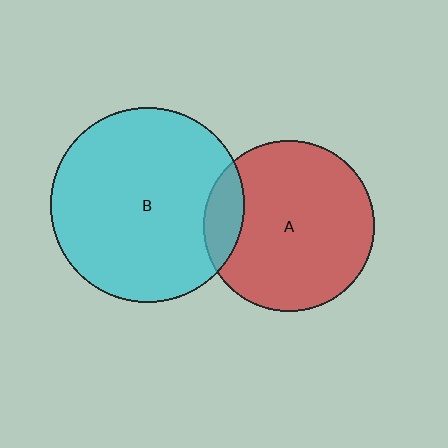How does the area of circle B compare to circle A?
Approximately 1.3 times.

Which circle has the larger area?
Circle B (cyan).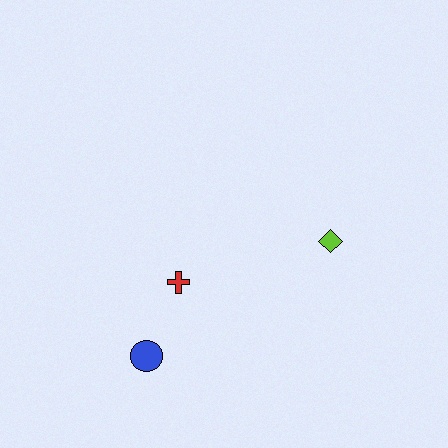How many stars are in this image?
There are no stars.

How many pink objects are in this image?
There are no pink objects.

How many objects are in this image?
There are 3 objects.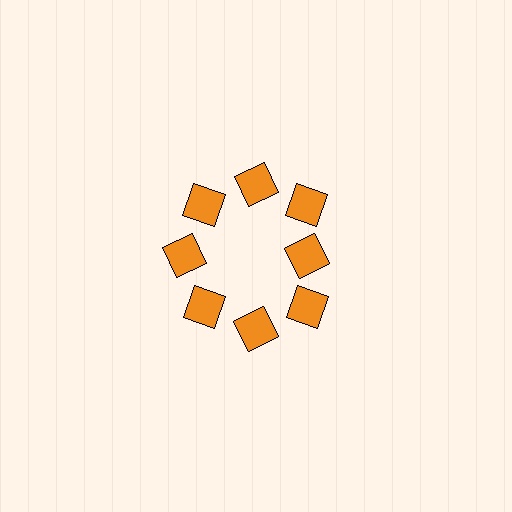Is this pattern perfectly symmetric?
No. The 8 orange squares are arranged in a ring, but one element near the 3 o'clock position is pulled inward toward the center, breaking the 8-fold rotational symmetry.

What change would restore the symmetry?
The symmetry would be restored by moving it outward, back onto the ring so that all 8 squares sit at equal angles and equal distance from the center.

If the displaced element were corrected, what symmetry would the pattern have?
It would have 8-fold rotational symmetry — the pattern would map onto itself every 45 degrees.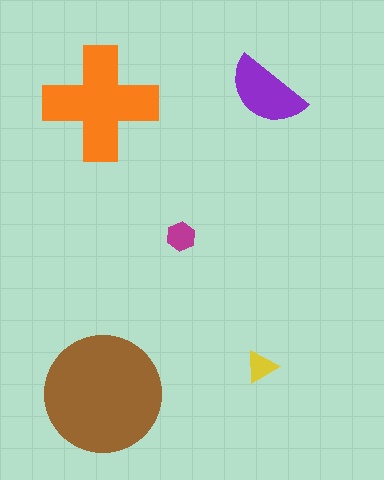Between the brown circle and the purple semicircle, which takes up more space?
The brown circle.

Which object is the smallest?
The yellow triangle.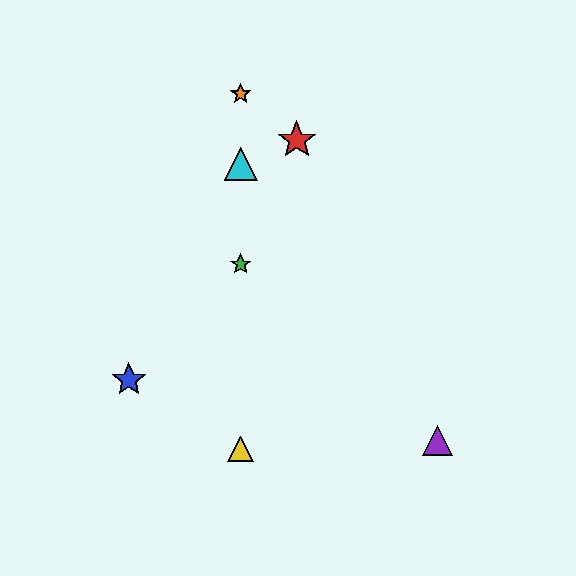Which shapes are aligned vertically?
The green star, the yellow triangle, the orange star, the cyan triangle are aligned vertically.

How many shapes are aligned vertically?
4 shapes (the green star, the yellow triangle, the orange star, the cyan triangle) are aligned vertically.